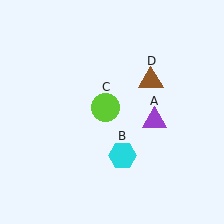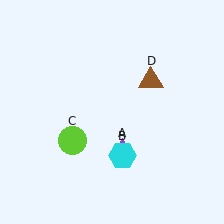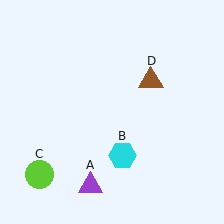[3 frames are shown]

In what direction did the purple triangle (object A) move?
The purple triangle (object A) moved down and to the left.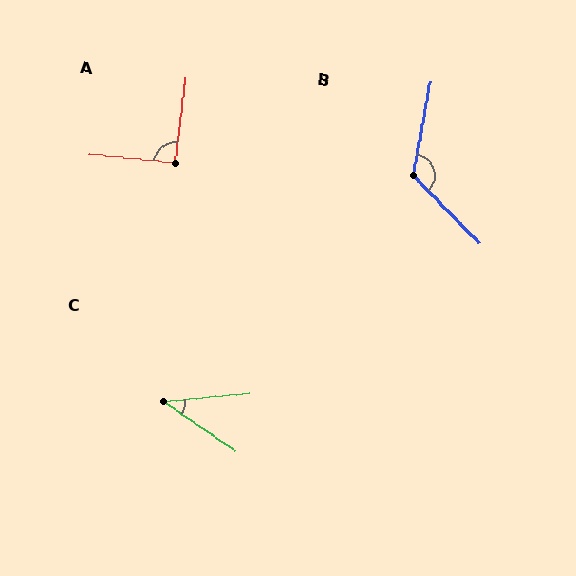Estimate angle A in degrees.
Approximately 92 degrees.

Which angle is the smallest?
C, at approximately 40 degrees.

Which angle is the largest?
B, at approximately 125 degrees.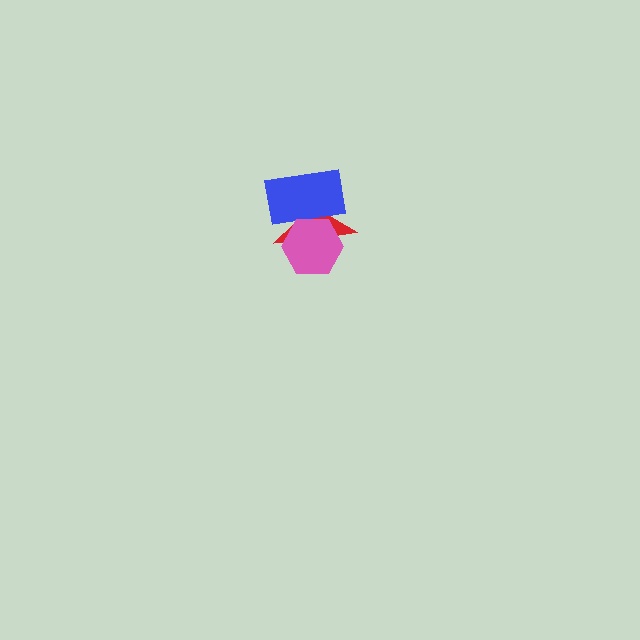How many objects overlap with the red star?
2 objects overlap with the red star.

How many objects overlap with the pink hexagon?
2 objects overlap with the pink hexagon.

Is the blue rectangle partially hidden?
Yes, it is partially covered by another shape.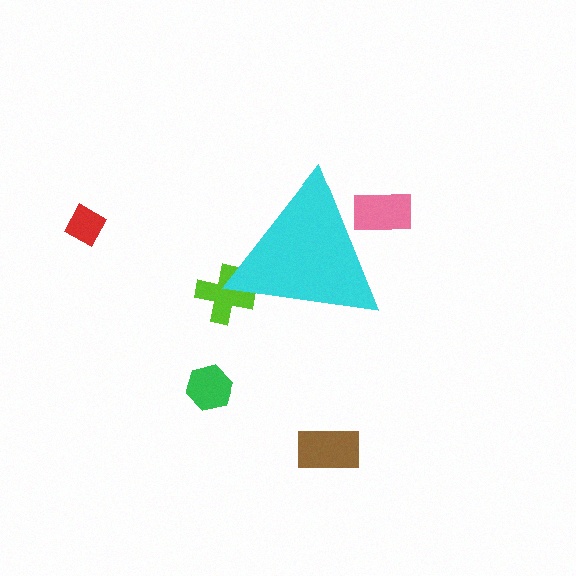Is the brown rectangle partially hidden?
No, the brown rectangle is fully visible.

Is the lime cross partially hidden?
Yes, the lime cross is partially hidden behind the cyan triangle.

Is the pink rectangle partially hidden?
Yes, the pink rectangle is partially hidden behind the cyan triangle.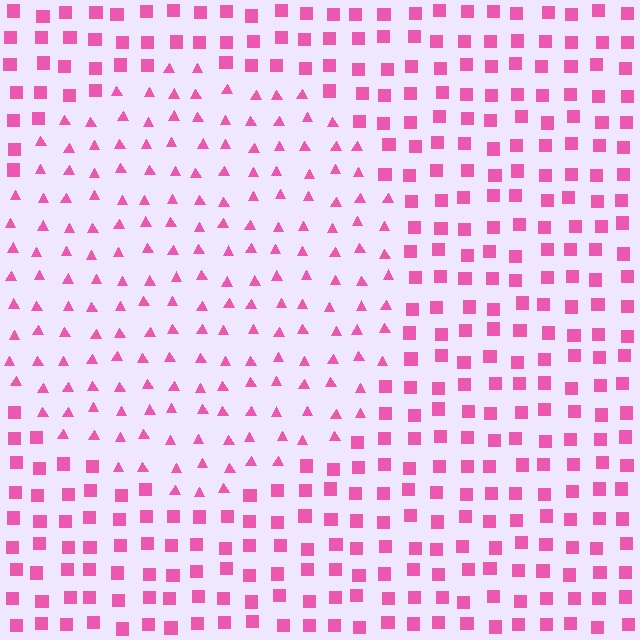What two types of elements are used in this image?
The image uses triangles inside the circle region and squares outside it.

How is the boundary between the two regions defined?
The boundary is defined by a change in element shape: triangles inside vs. squares outside. All elements share the same color and spacing.